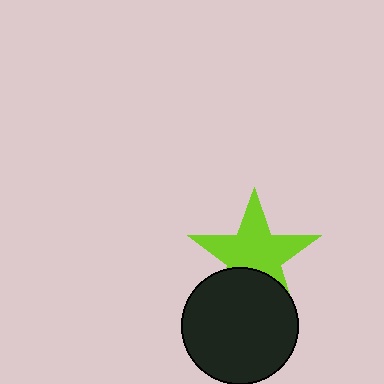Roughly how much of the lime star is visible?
Most of it is visible (roughly 69%).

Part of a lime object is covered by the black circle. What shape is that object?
It is a star.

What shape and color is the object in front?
The object in front is a black circle.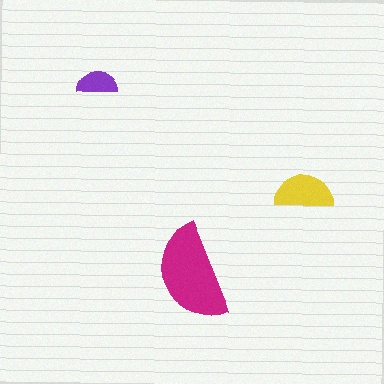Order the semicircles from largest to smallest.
the magenta one, the yellow one, the purple one.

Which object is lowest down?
The magenta semicircle is bottommost.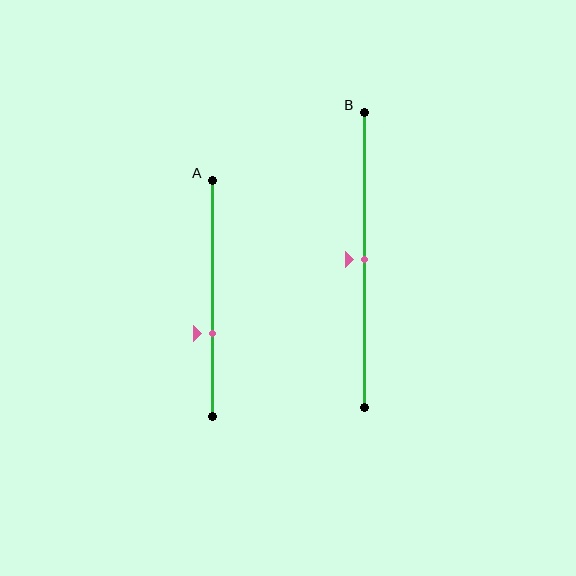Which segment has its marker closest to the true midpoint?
Segment B has its marker closest to the true midpoint.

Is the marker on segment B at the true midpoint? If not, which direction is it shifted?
Yes, the marker on segment B is at the true midpoint.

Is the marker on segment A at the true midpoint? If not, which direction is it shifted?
No, the marker on segment A is shifted downward by about 15% of the segment length.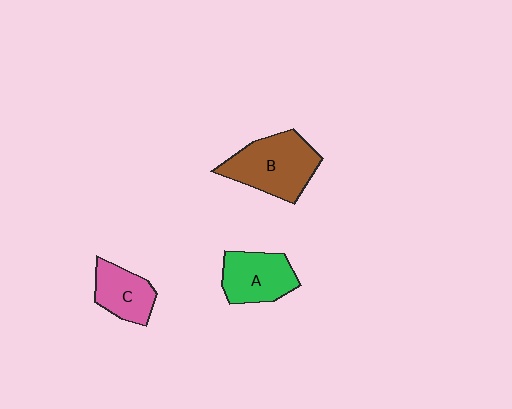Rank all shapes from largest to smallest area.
From largest to smallest: B (brown), A (green), C (pink).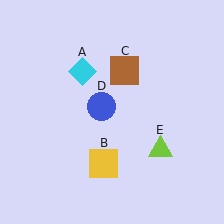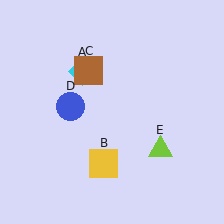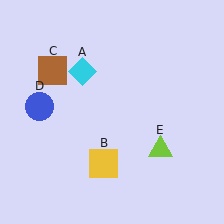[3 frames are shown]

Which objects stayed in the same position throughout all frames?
Cyan diamond (object A) and yellow square (object B) and lime triangle (object E) remained stationary.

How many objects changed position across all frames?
2 objects changed position: brown square (object C), blue circle (object D).